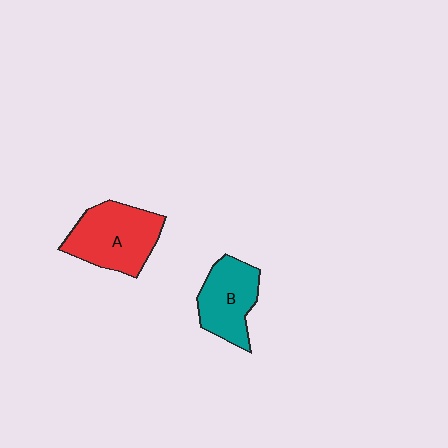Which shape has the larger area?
Shape A (red).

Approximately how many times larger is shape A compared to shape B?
Approximately 1.3 times.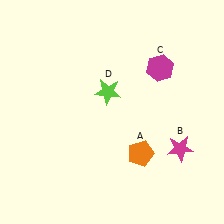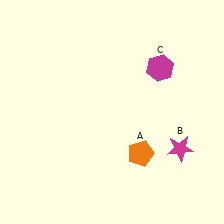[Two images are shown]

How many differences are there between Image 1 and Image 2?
There is 1 difference between the two images.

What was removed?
The lime star (D) was removed in Image 2.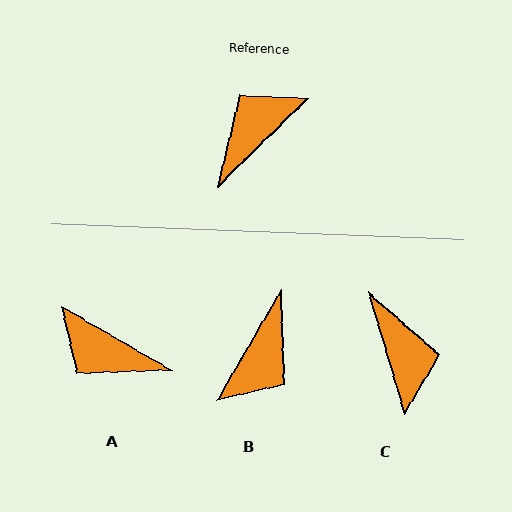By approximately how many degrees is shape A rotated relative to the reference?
Approximately 105 degrees counter-clockwise.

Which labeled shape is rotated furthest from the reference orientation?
B, about 164 degrees away.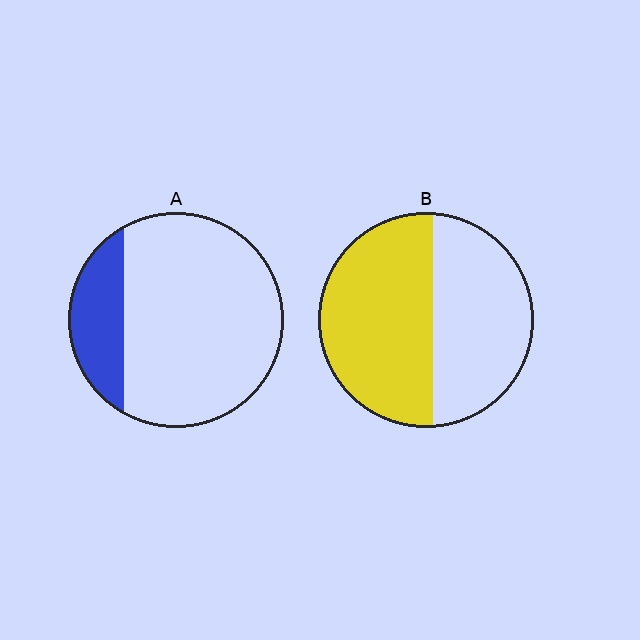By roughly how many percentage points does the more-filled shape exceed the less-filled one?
By roughly 35 percentage points (B over A).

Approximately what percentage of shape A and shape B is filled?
A is approximately 20% and B is approximately 55%.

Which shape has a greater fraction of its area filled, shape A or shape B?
Shape B.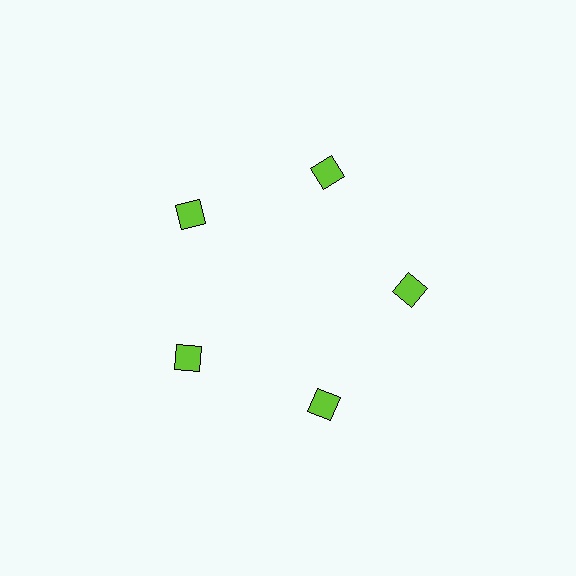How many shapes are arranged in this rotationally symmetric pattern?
There are 5 shapes, arranged in 5 groups of 1.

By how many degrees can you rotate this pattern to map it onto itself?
The pattern maps onto itself every 72 degrees of rotation.